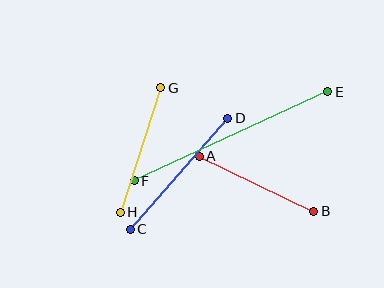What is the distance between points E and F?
The distance is approximately 213 pixels.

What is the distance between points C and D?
The distance is approximately 147 pixels.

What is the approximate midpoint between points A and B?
The midpoint is at approximately (256, 184) pixels.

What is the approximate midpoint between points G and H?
The midpoint is at approximately (140, 150) pixels.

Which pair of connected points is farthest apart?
Points E and F are farthest apart.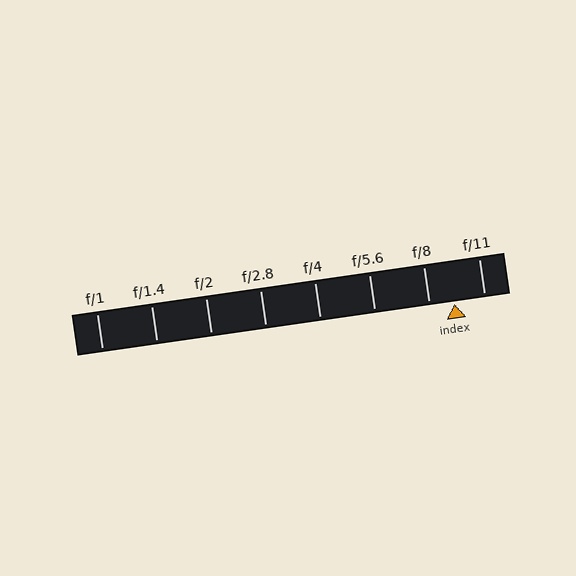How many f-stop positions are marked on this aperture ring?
There are 8 f-stop positions marked.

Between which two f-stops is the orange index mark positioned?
The index mark is between f/8 and f/11.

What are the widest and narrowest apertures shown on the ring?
The widest aperture shown is f/1 and the narrowest is f/11.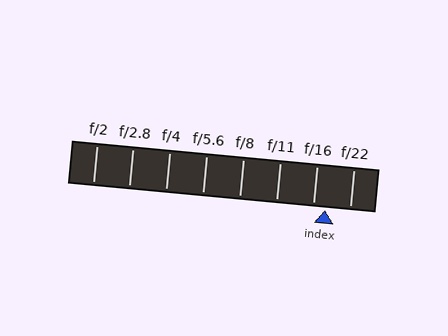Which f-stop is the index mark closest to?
The index mark is closest to f/16.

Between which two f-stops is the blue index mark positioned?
The index mark is between f/16 and f/22.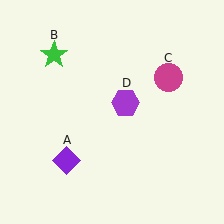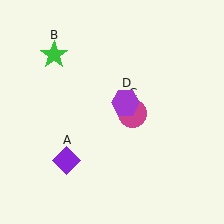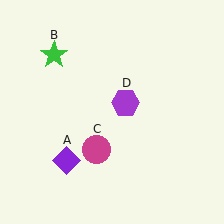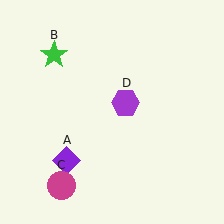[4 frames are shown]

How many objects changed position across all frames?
1 object changed position: magenta circle (object C).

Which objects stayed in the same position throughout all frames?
Purple diamond (object A) and green star (object B) and purple hexagon (object D) remained stationary.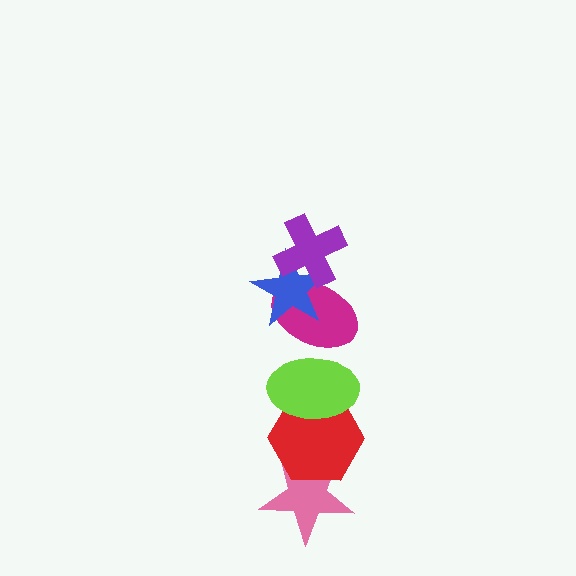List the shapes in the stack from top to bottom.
From top to bottom: the purple cross, the blue star, the magenta ellipse, the lime ellipse, the red hexagon, the pink star.